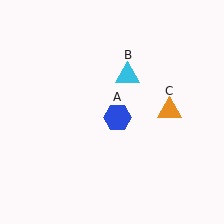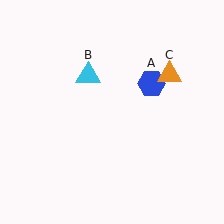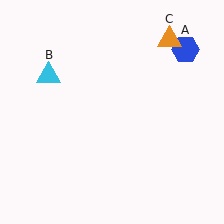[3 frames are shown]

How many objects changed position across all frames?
3 objects changed position: blue hexagon (object A), cyan triangle (object B), orange triangle (object C).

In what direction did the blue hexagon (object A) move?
The blue hexagon (object A) moved up and to the right.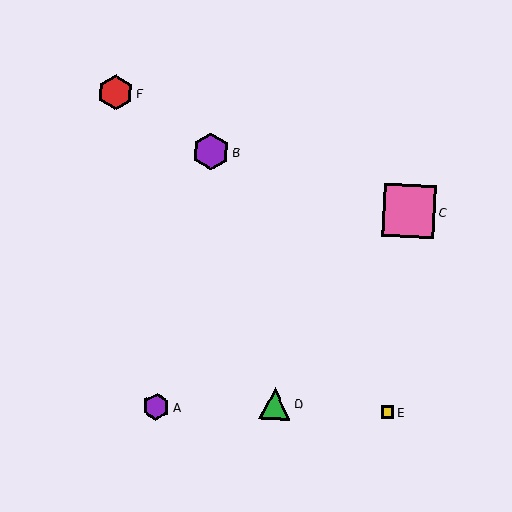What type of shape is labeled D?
Shape D is a green triangle.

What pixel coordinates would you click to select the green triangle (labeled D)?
Click at (275, 403) to select the green triangle D.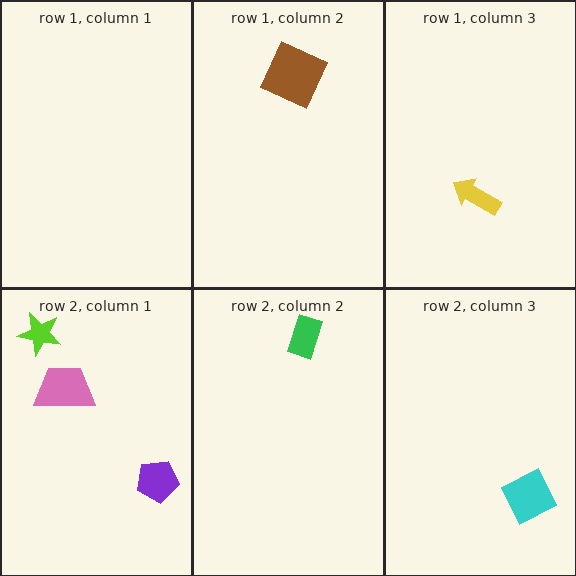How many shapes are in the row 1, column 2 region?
1.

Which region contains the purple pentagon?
The row 2, column 1 region.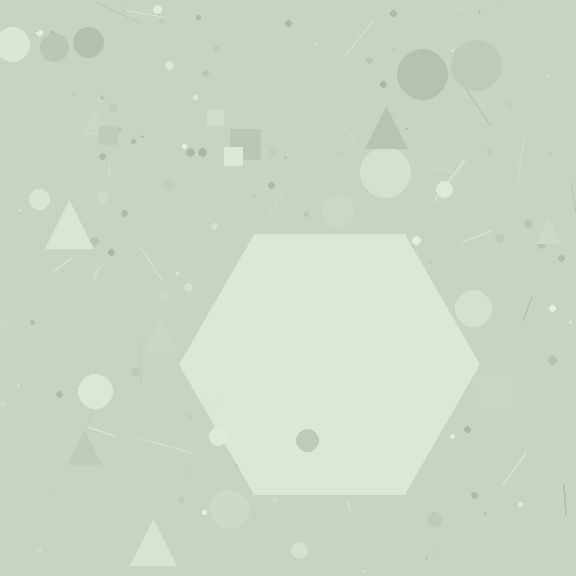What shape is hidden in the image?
A hexagon is hidden in the image.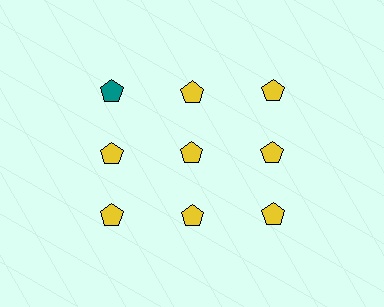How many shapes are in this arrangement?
There are 9 shapes arranged in a grid pattern.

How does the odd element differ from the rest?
It has a different color: teal instead of yellow.